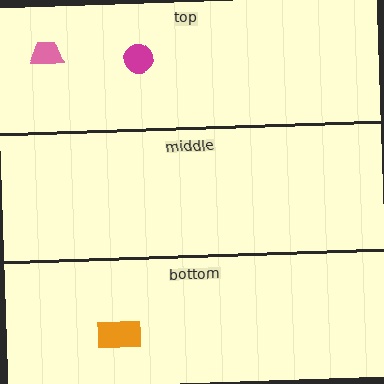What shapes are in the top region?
The magenta circle, the pink trapezoid.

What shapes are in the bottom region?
The orange rectangle.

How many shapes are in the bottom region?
1.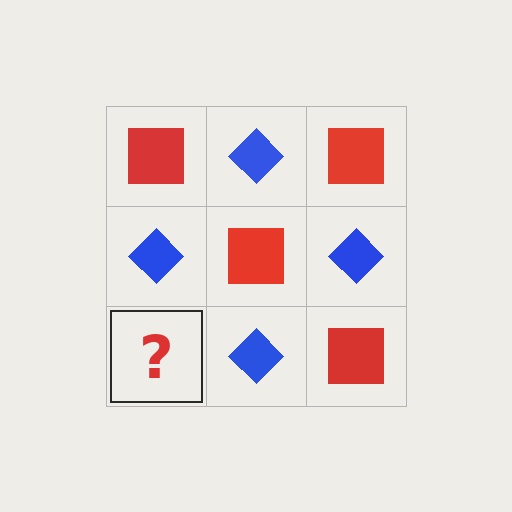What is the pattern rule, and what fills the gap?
The rule is that it alternates red square and blue diamond in a checkerboard pattern. The gap should be filled with a red square.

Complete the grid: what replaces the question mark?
The question mark should be replaced with a red square.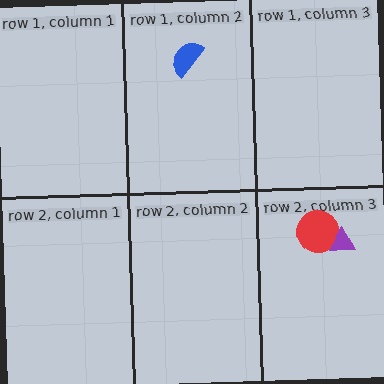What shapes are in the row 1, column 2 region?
The blue semicircle.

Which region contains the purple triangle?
The row 2, column 3 region.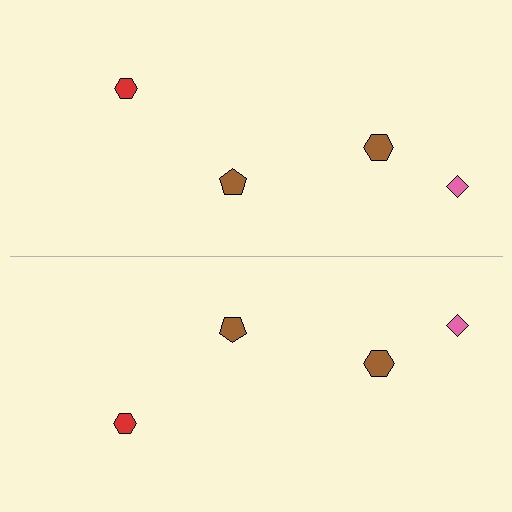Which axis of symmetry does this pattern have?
The pattern has a horizontal axis of symmetry running through the center of the image.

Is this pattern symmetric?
Yes, this pattern has bilateral (reflection) symmetry.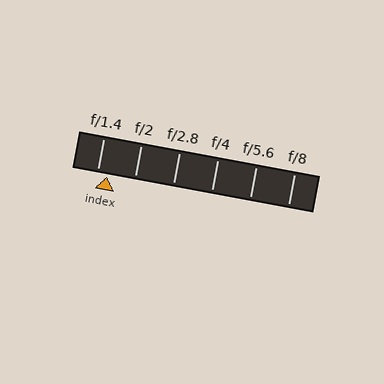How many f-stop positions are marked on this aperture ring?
There are 6 f-stop positions marked.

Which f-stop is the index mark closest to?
The index mark is closest to f/1.4.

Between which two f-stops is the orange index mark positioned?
The index mark is between f/1.4 and f/2.